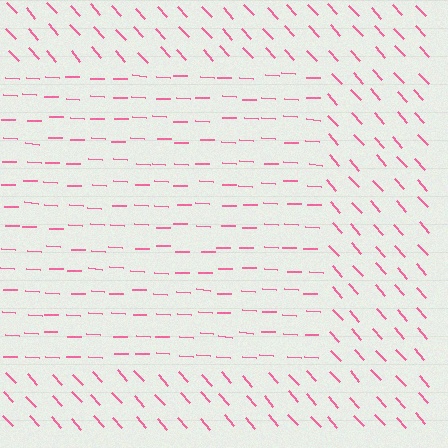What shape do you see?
I see a rectangle.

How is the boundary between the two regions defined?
The boundary is defined purely by a change in line orientation (approximately 45 degrees difference). All lines are the same color and thickness.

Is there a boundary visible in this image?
Yes, there is a texture boundary formed by a change in line orientation.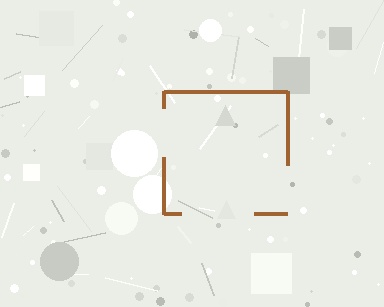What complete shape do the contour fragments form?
The contour fragments form a square.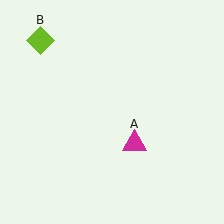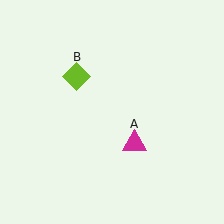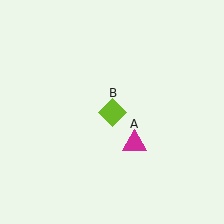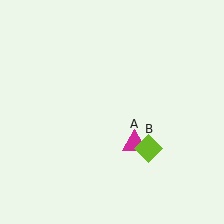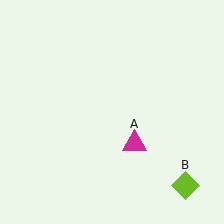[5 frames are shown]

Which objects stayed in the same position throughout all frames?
Magenta triangle (object A) remained stationary.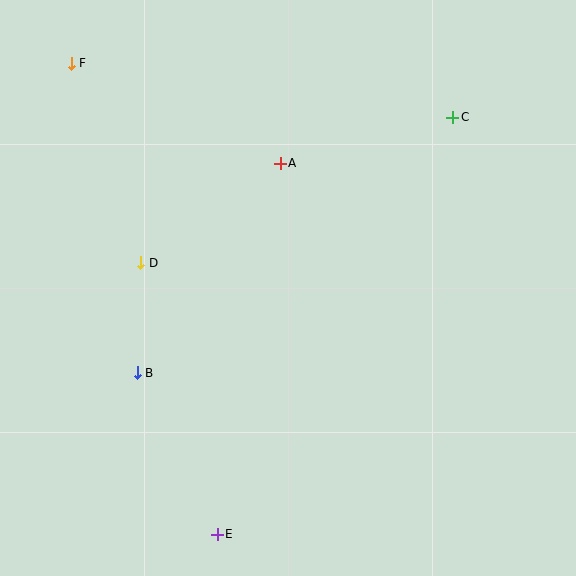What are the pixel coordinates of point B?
Point B is at (137, 373).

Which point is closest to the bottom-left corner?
Point E is closest to the bottom-left corner.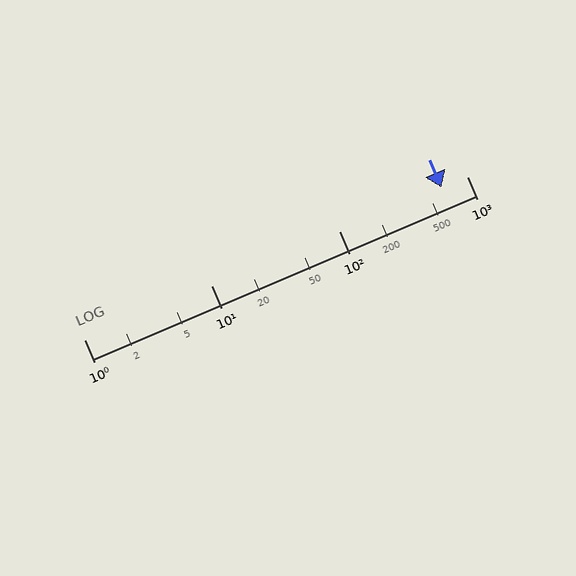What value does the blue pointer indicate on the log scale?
The pointer indicates approximately 630.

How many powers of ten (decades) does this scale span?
The scale spans 3 decades, from 1 to 1000.